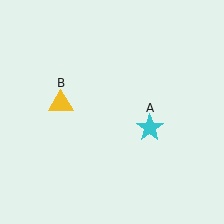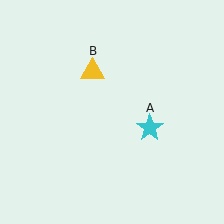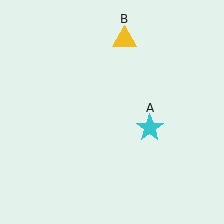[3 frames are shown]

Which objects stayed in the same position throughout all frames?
Cyan star (object A) remained stationary.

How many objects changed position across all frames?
1 object changed position: yellow triangle (object B).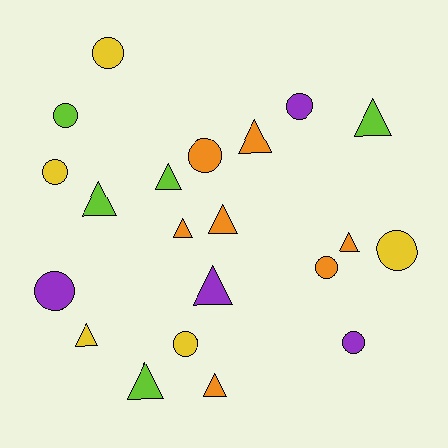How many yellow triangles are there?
There is 1 yellow triangle.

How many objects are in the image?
There are 21 objects.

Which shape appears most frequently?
Triangle, with 11 objects.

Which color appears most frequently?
Orange, with 7 objects.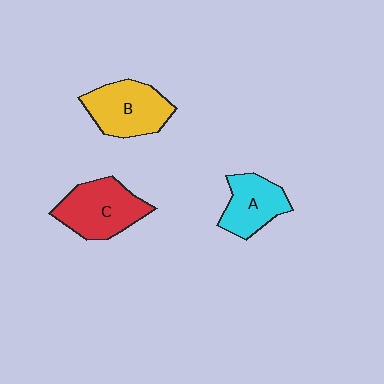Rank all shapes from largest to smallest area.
From largest to smallest: C (red), B (yellow), A (cyan).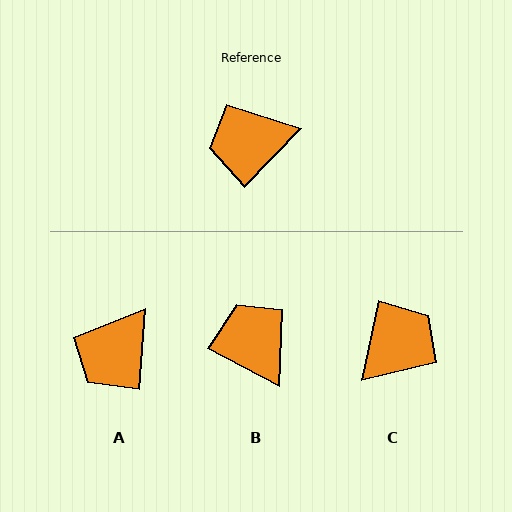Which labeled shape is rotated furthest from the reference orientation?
C, about 149 degrees away.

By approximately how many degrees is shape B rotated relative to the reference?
Approximately 74 degrees clockwise.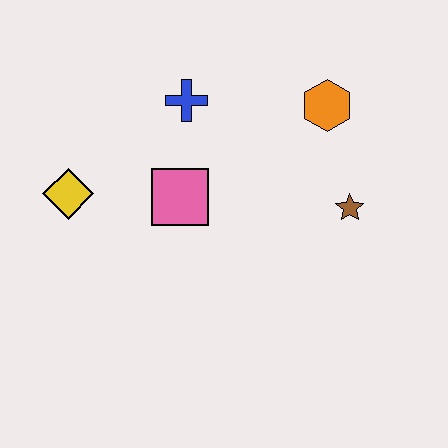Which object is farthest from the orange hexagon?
The yellow diamond is farthest from the orange hexagon.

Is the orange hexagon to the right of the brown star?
No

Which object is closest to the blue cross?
The pink square is closest to the blue cross.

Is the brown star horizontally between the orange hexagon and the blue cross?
No